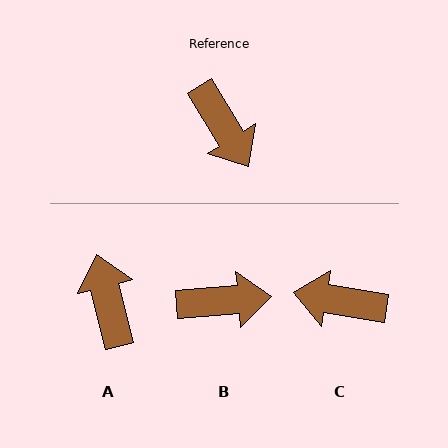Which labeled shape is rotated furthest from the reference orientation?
A, about 163 degrees away.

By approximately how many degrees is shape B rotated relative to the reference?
Approximately 63 degrees counter-clockwise.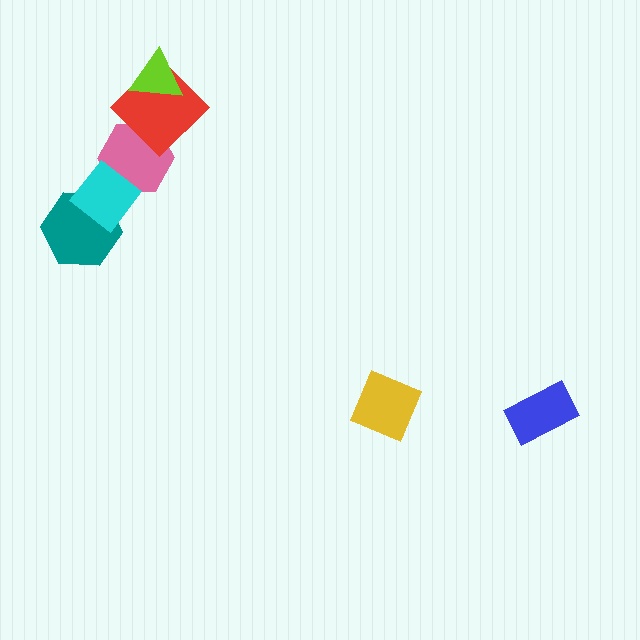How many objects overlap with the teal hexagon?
1 object overlaps with the teal hexagon.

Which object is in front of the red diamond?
The lime triangle is in front of the red diamond.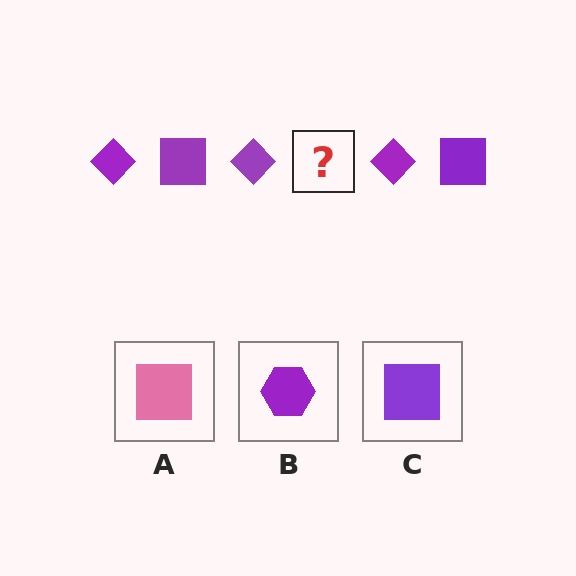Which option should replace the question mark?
Option C.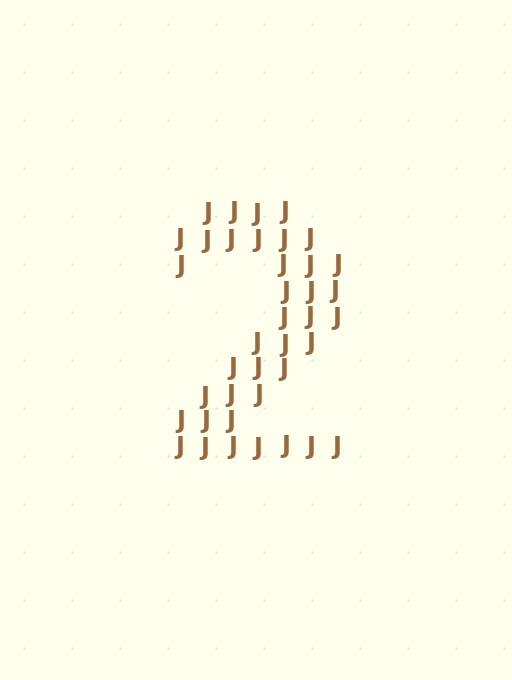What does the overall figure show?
The overall figure shows the digit 2.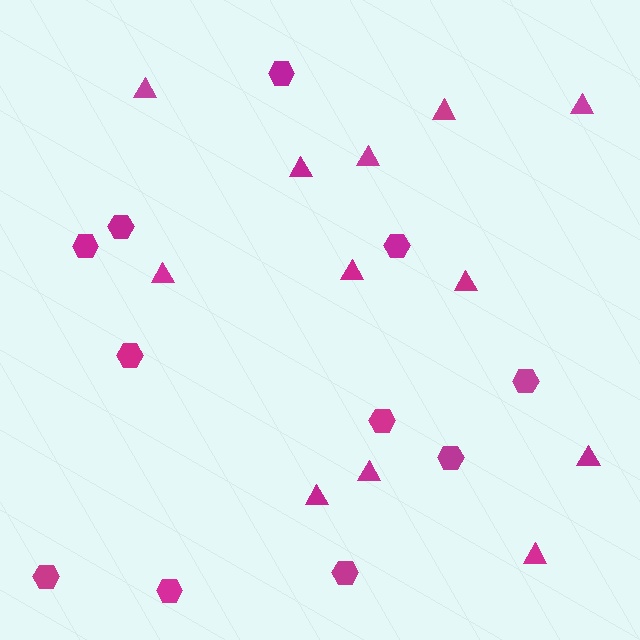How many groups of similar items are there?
There are 2 groups: one group of hexagons (11) and one group of triangles (12).